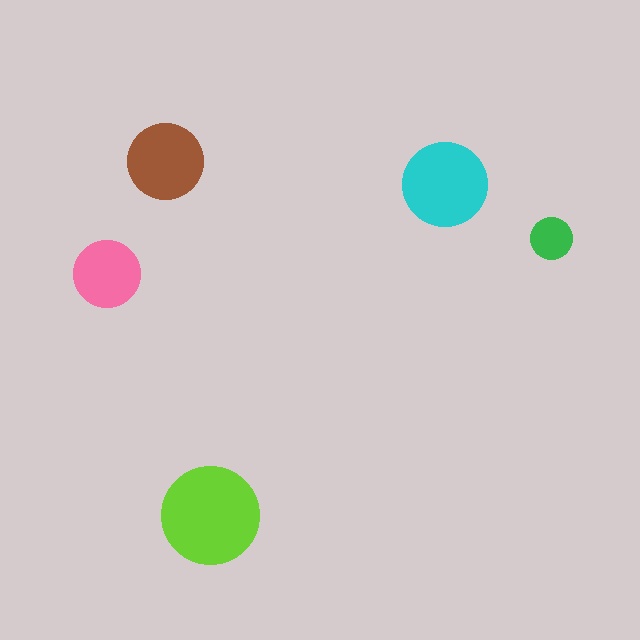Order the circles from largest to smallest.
the lime one, the cyan one, the brown one, the pink one, the green one.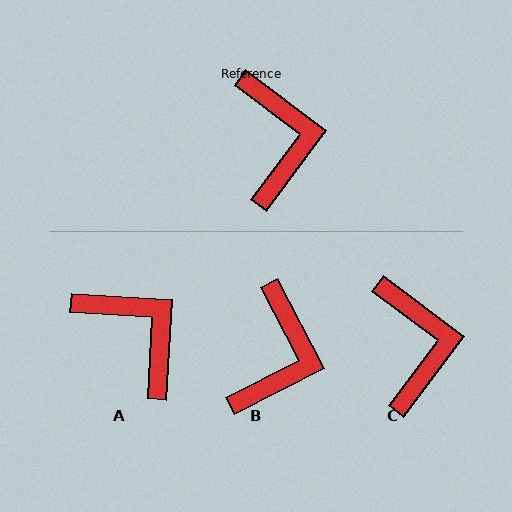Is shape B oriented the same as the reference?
No, it is off by about 26 degrees.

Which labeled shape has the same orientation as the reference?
C.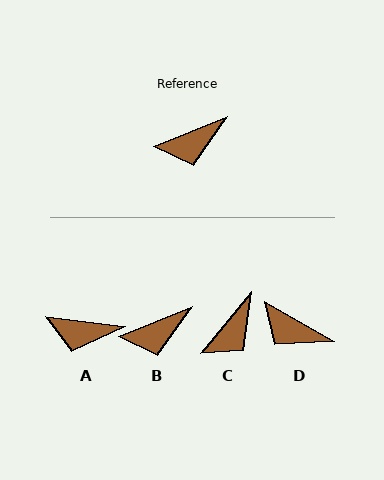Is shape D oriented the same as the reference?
No, it is off by about 52 degrees.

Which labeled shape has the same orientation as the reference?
B.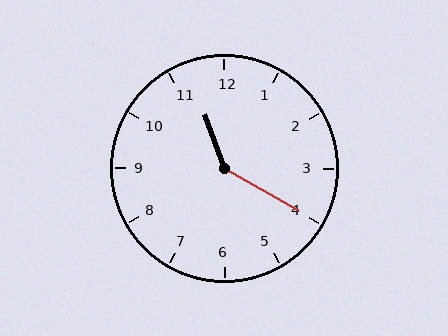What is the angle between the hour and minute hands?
Approximately 140 degrees.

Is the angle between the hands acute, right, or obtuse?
It is obtuse.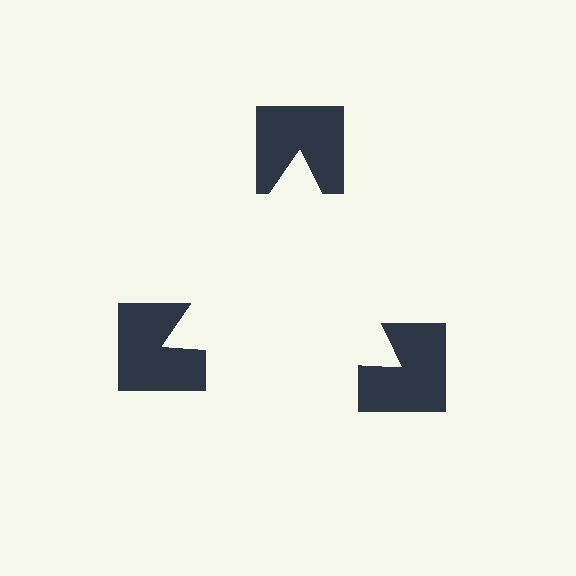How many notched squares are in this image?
There are 3 — one at each vertex of the illusory triangle.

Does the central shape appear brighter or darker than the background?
It typically appears slightly brighter than the background, even though no actual brightness change is drawn.